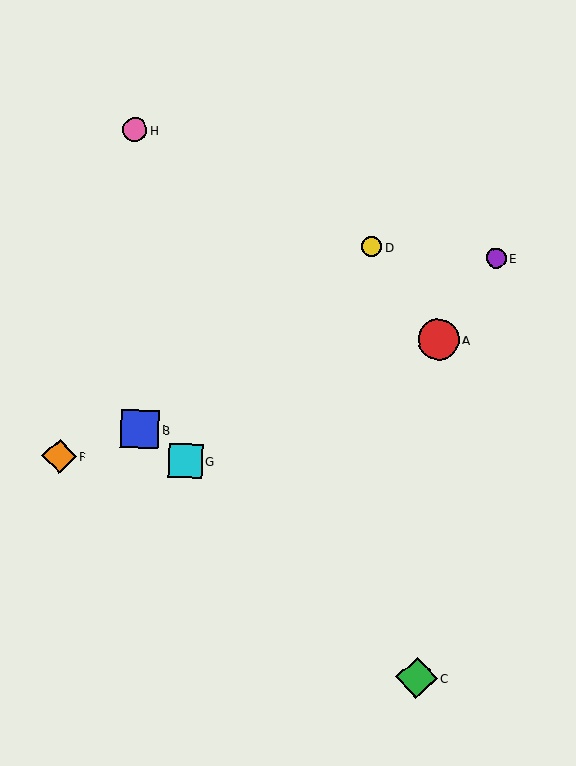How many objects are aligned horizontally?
2 objects (F, G) are aligned horizontally.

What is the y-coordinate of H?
Object H is at y≈130.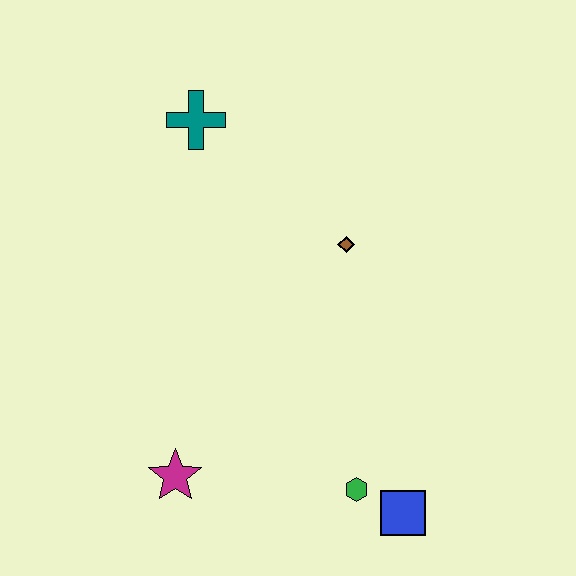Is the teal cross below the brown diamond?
No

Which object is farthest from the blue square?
The teal cross is farthest from the blue square.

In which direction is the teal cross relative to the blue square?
The teal cross is above the blue square.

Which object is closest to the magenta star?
The green hexagon is closest to the magenta star.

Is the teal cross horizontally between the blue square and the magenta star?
Yes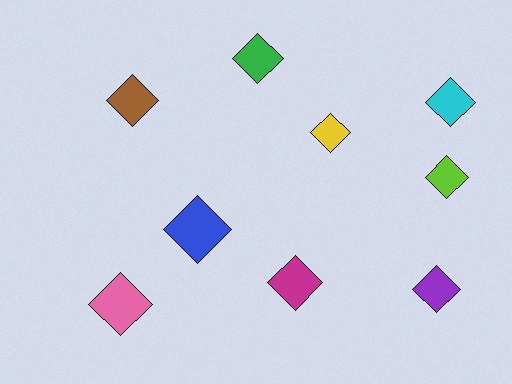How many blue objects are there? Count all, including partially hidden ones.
There is 1 blue object.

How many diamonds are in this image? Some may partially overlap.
There are 9 diamonds.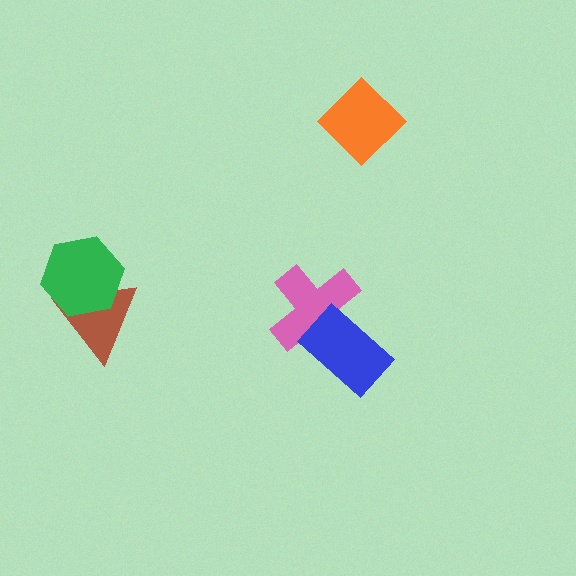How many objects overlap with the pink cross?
1 object overlaps with the pink cross.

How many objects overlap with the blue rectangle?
1 object overlaps with the blue rectangle.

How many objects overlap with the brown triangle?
1 object overlaps with the brown triangle.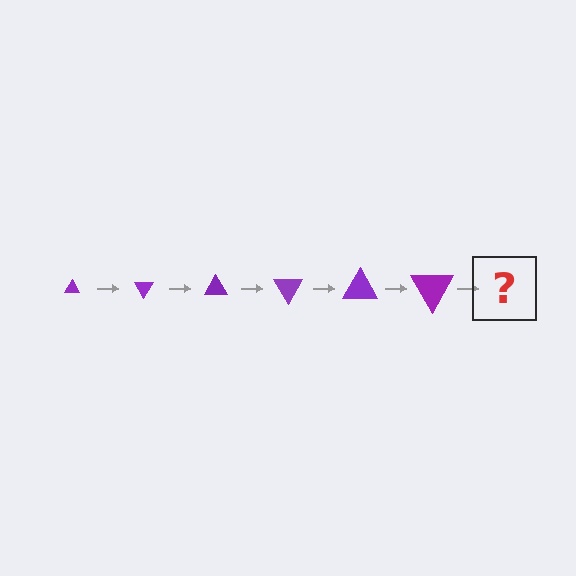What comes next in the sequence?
The next element should be a triangle, larger than the previous one and rotated 360 degrees from the start.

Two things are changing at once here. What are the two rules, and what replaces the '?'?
The two rules are that the triangle grows larger each step and it rotates 60 degrees each step. The '?' should be a triangle, larger than the previous one and rotated 360 degrees from the start.